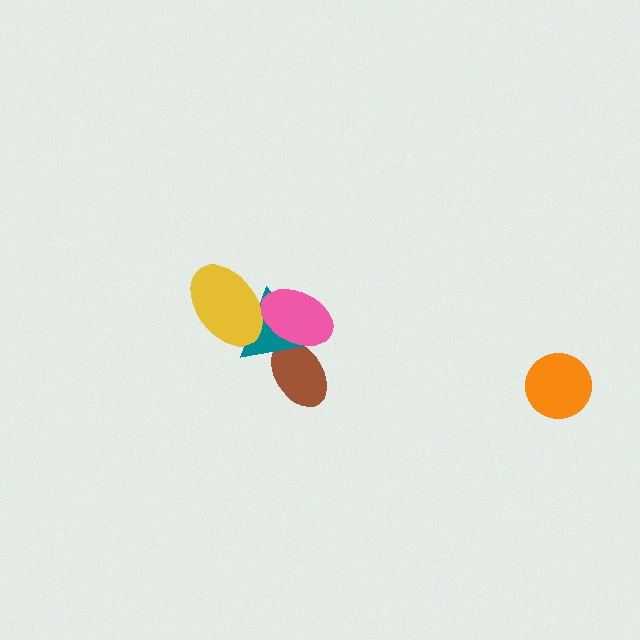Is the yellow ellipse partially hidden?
Yes, it is partially covered by another shape.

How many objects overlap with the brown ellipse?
2 objects overlap with the brown ellipse.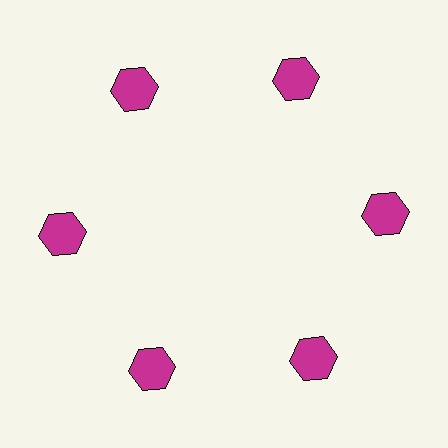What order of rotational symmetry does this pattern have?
This pattern has 6-fold rotational symmetry.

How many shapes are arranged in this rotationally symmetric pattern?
There are 6 shapes, arranged in 6 groups of 1.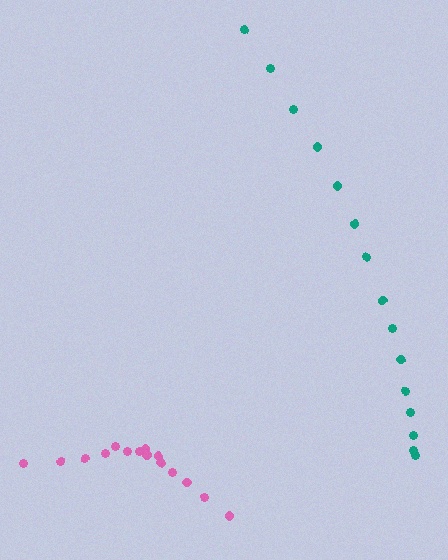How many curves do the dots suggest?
There are 2 distinct paths.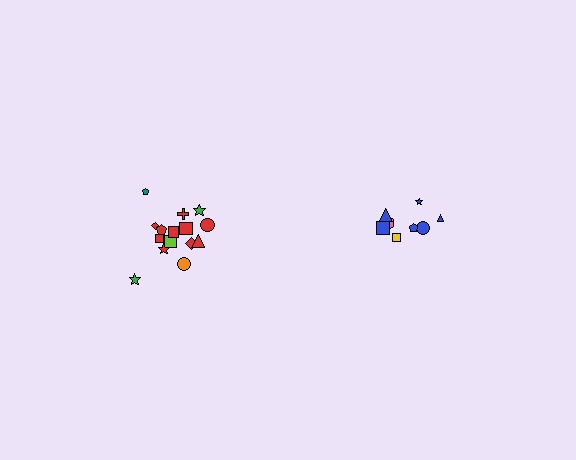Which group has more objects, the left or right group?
The left group.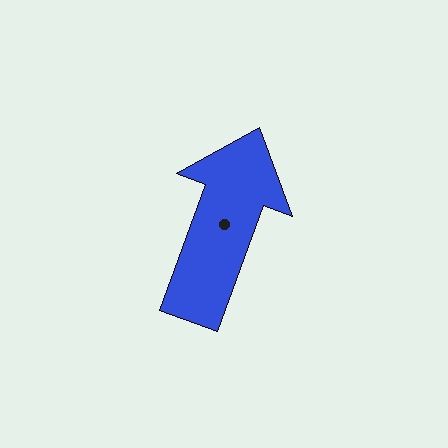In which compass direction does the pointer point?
North.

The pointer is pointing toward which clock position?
Roughly 1 o'clock.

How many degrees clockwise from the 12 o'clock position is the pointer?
Approximately 20 degrees.